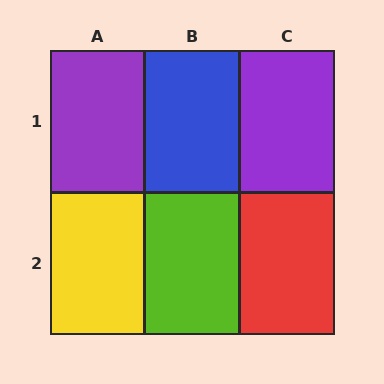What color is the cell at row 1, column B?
Blue.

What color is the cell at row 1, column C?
Purple.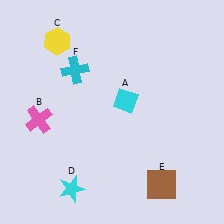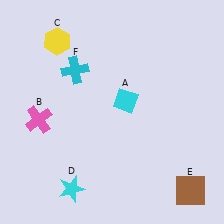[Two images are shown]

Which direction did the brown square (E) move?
The brown square (E) moved right.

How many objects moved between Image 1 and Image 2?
1 object moved between the two images.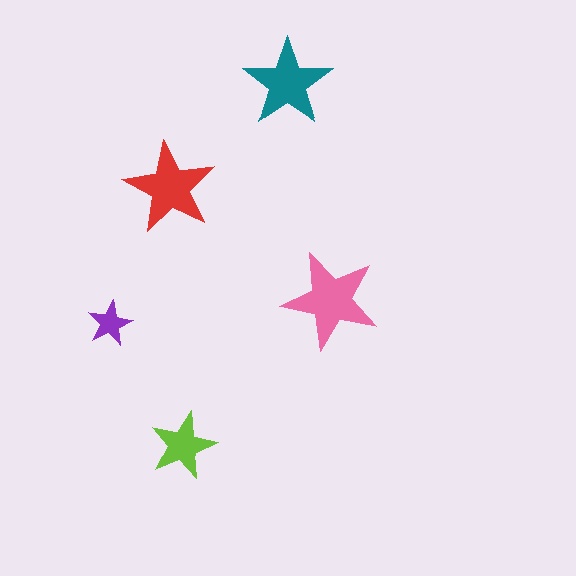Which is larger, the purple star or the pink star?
The pink one.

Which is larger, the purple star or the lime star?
The lime one.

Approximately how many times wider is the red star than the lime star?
About 1.5 times wider.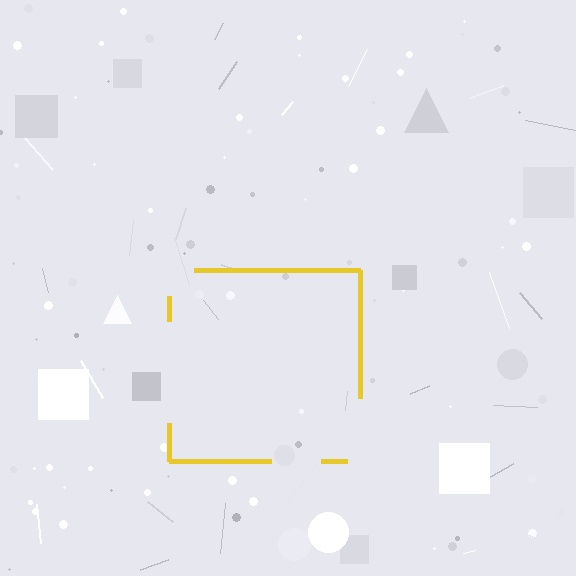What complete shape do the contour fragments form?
The contour fragments form a square.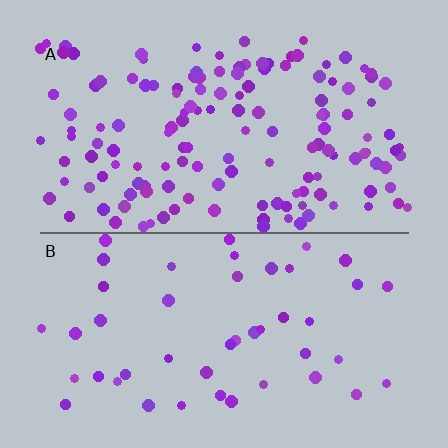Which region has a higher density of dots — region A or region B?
A (the top).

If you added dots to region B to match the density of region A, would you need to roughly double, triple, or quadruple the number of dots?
Approximately triple.